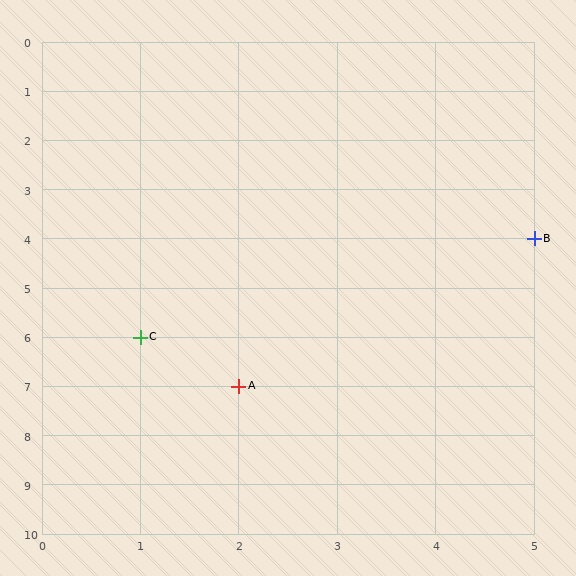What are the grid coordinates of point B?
Point B is at grid coordinates (5, 4).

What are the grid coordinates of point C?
Point C is at grid coordinates (1, 6).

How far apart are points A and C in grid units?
Points A and C are 1 column and 1 row apart (about 1.4 grid units diagonally).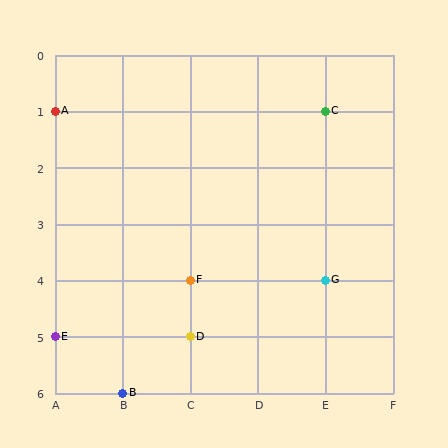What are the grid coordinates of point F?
Point F is at grid coordinates (C, 4).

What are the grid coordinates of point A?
Point A is at grid coordinates (A, 1).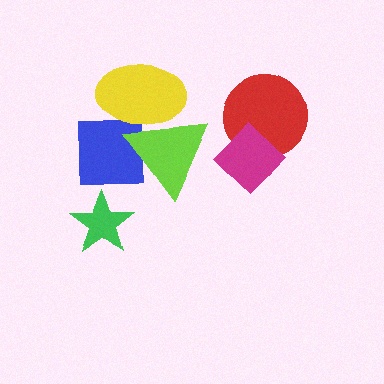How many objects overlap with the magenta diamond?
1 object overlaps with the magenta diamond.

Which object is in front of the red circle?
The magenta diamond is in front of the red circle.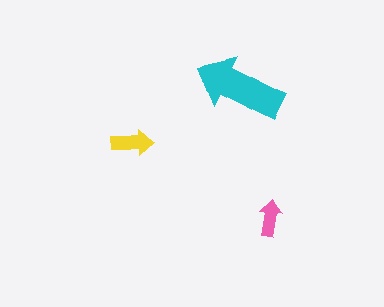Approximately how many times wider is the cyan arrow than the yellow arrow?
About 2 times wider.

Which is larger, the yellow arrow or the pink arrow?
The yellow one.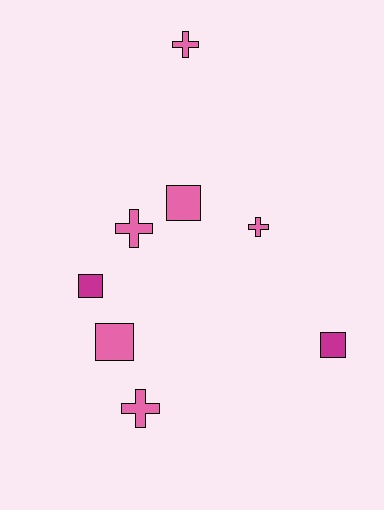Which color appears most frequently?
Pink, with 6 objects.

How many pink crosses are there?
There are 4 pink crosses.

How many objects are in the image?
There are 8 objects.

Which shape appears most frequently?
Cross, with 4 objects.